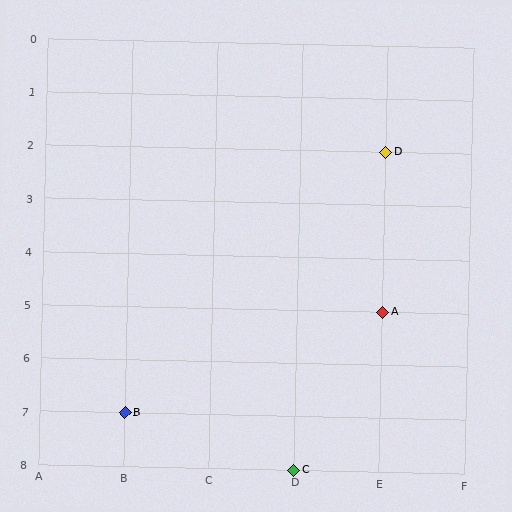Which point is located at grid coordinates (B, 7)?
Point B is at (B, 7).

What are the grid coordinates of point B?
Point B is at grid coordinates (B, 7).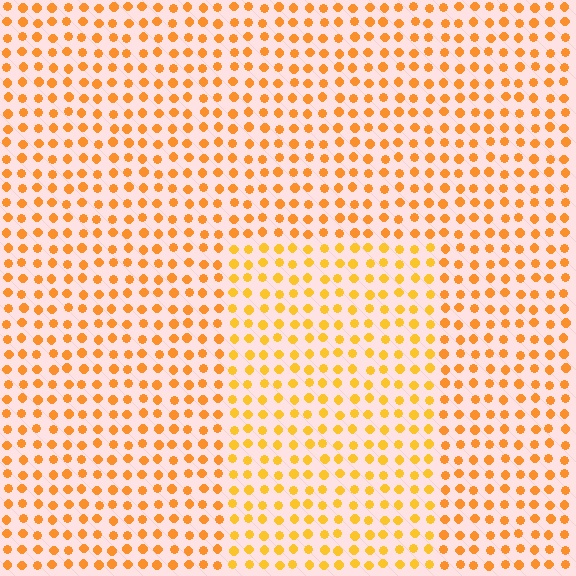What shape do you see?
I see a rectangle.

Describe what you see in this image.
The image is filled with small orange elements in a uniform arrangement. A rectangle-shaped region is visible where the elements are tinted to a slightly different hue, forming a subtle color boundary.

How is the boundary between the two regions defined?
The boundary is defined purely by a slight shift in hue (about 15 degrees). Spacing, size, and orientation are identical on both sides.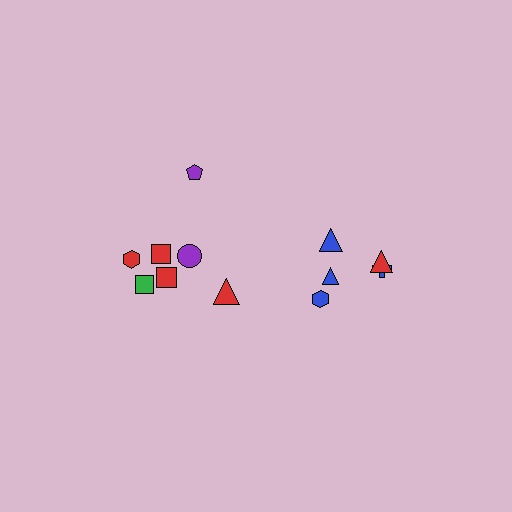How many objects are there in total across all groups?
There are 12 objects.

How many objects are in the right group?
There are 5 objects.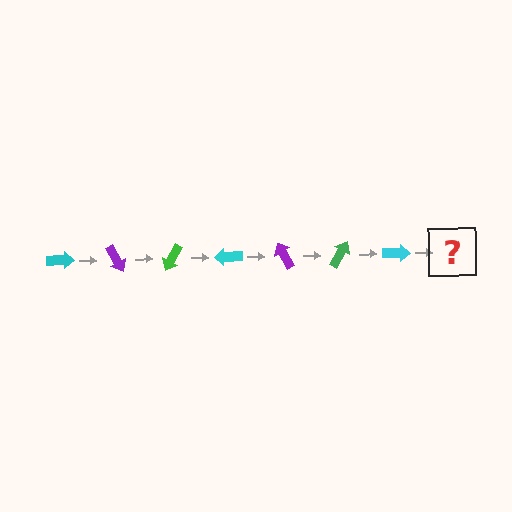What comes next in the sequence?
The next element should be a purple arrow, rotated 420 degrees from the start.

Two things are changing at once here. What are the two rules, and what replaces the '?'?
The two rules are that it rotates 60 degrees each step and the color cycles through cyan, purple, and green. The '?' should be a purple arrow, rotated 420 degrees from the start.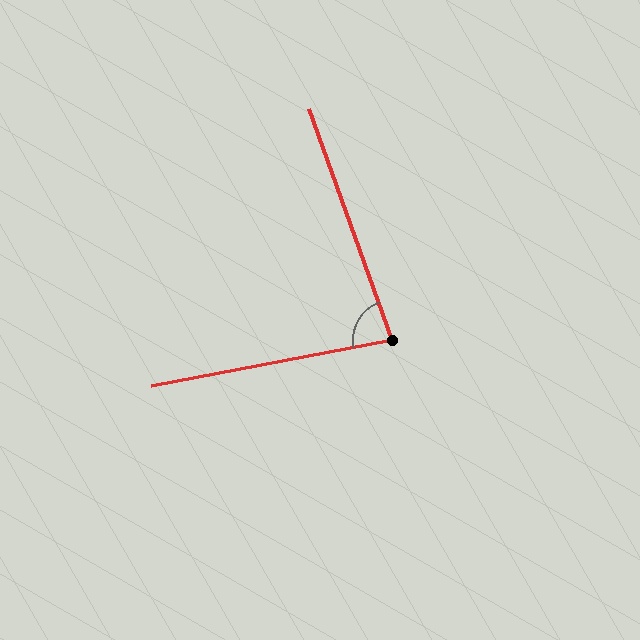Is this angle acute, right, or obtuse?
It is acute.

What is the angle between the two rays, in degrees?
Approximately 81 degrees.